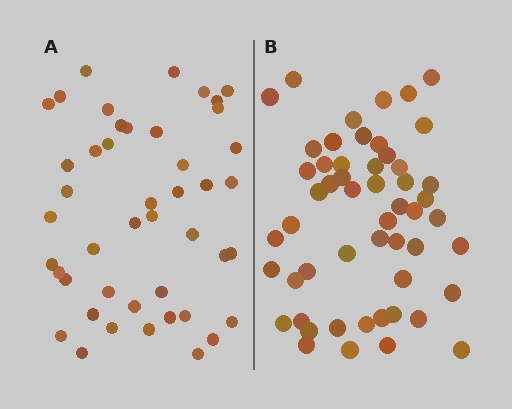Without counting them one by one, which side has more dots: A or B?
Region B (the right region) has more dots.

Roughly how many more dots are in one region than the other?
Region B has roughly 8 or so more dots than region A.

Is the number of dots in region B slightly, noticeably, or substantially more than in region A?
Region B has only slightly more — the two regions are fairly close. The ratio is roughly 1.2 to 1.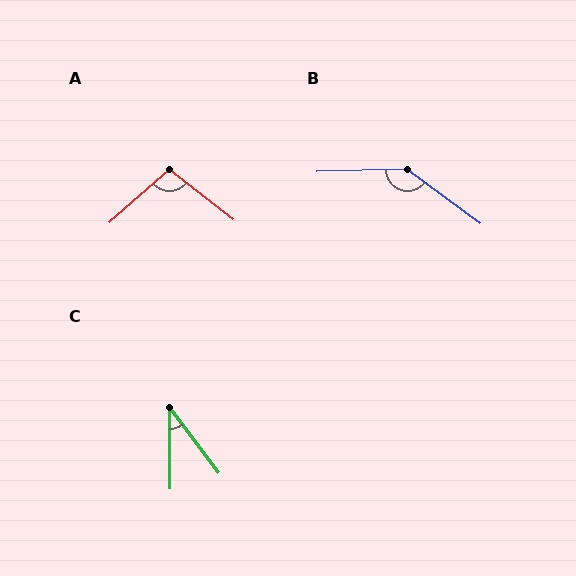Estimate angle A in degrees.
Approximately 100 degrees.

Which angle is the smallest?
C, at approximately 37 degrees.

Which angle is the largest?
B, at approximately 142 degrees.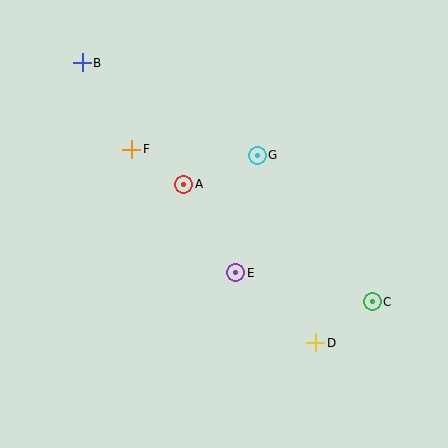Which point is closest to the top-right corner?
Point G is closest to the top-right corner.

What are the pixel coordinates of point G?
Point G is at (257, 155).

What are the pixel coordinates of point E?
Point E is at (236, 273).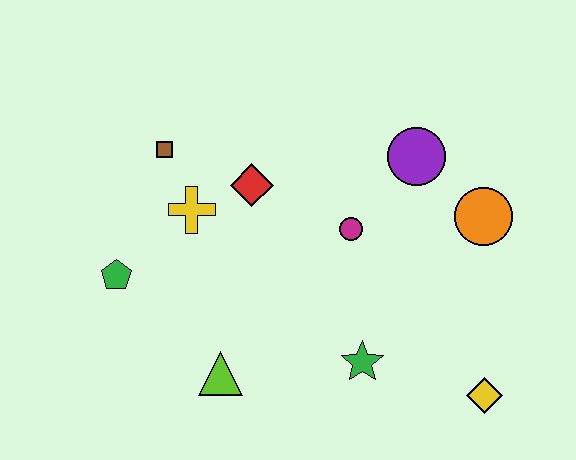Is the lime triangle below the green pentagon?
Yes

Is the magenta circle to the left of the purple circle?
Yes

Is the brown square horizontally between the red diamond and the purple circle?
No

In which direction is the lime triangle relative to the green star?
The lime triangle is to the left of the green star.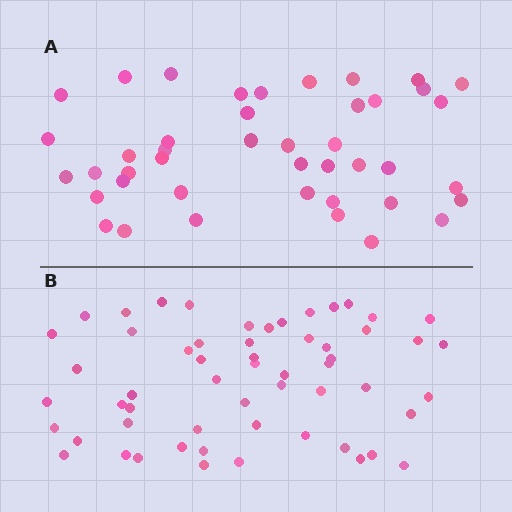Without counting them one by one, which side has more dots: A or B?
Region B (the bottom region) has more dots.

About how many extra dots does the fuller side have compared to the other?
Region B has approximately 15 more dots than region A.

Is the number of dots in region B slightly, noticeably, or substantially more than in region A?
Region B has noticeably more, but not dramatically so. The ratio is roughly 1.3 to 1.